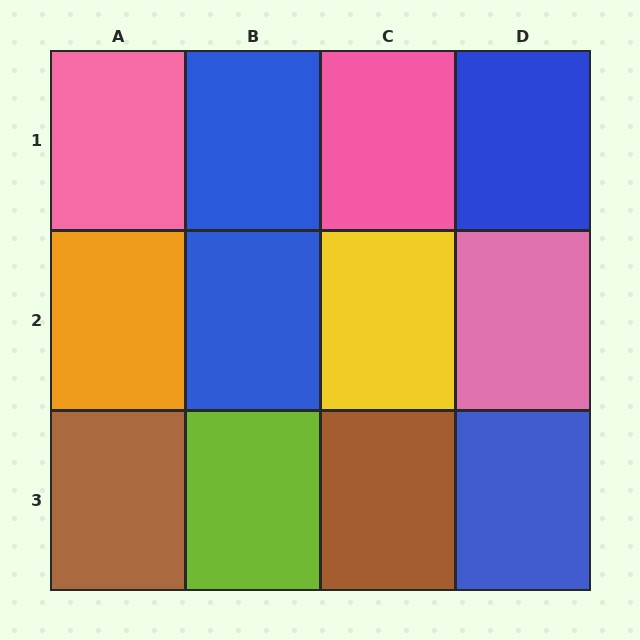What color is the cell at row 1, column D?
Blue.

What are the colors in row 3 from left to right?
Brown, lime, brown, blue.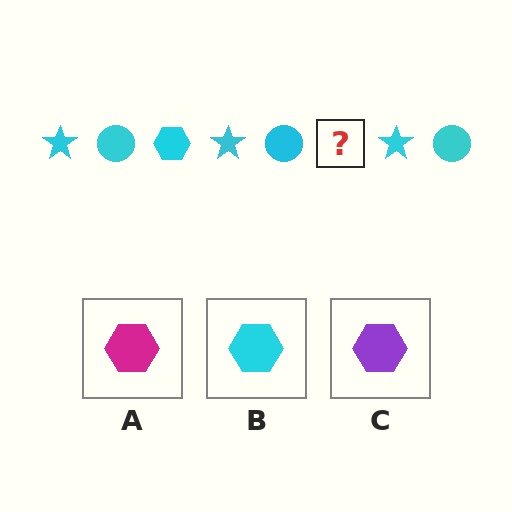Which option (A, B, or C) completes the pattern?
B.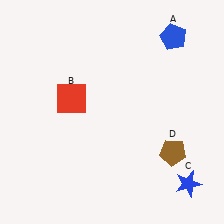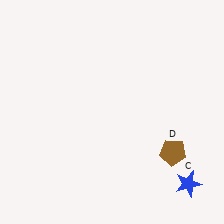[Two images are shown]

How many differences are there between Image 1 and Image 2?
There are 2 differences between the two images.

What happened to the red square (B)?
The red square (B) was removed in Image 2. It was in the top-left area of Image 1.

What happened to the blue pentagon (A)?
The blue pentagon (A) was removed in Image 2. It was in the top-right area of Image 1.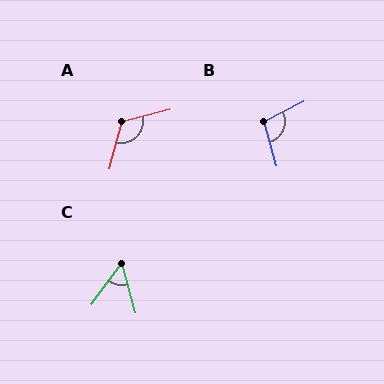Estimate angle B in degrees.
Approximately 101 degrees.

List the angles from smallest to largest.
C (52°), B (101°), A (120°).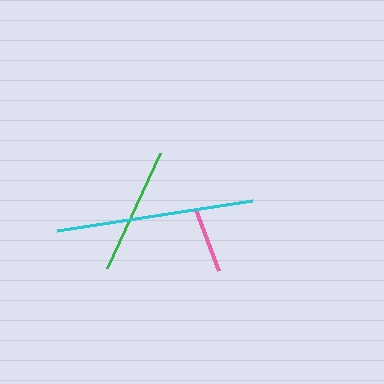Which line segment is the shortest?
The pink line is the shortest at approximately 66 pixels.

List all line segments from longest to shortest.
From longest to shortest: cyan, green, pink.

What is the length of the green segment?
The green segment is approximately 127 pixels long.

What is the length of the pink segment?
The pink segment is approximately 66 pixels long.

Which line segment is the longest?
The cyan line is the longest at approximately 198 pixels.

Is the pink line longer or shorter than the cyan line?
The cyan line is longer than the pink line.